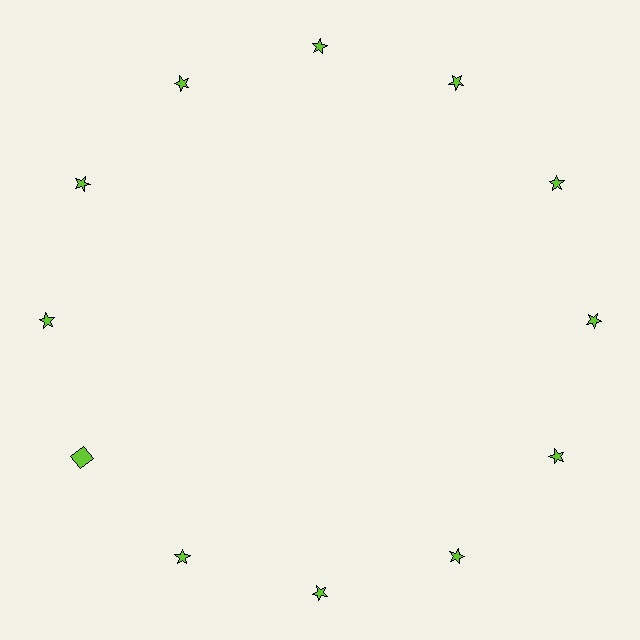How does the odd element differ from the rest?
It has a different shape: square instead of star.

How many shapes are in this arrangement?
There are 12 shapes arranged in a ring pattern.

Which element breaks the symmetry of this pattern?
The lime square at roughly the 8 o'clock position breaks the symmetry. All other shapes are lime stars.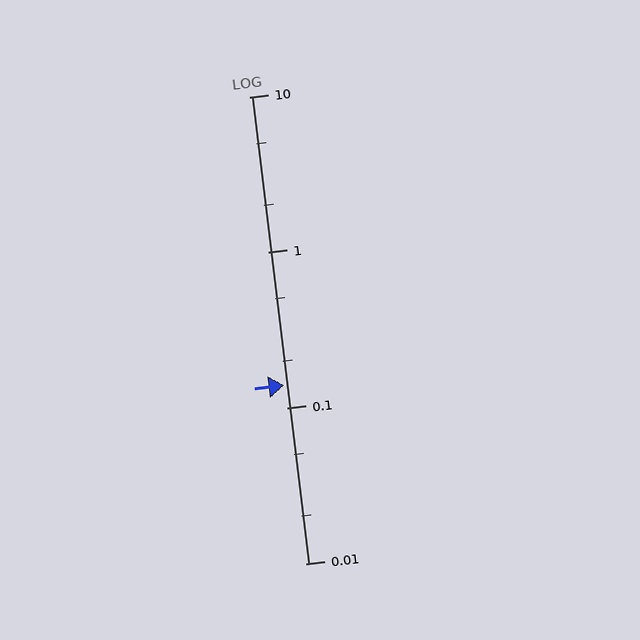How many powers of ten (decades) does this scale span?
The scale spans 3 decades, from 0.01 to 10.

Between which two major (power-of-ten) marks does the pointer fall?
The pointer is between 0.1 and 1.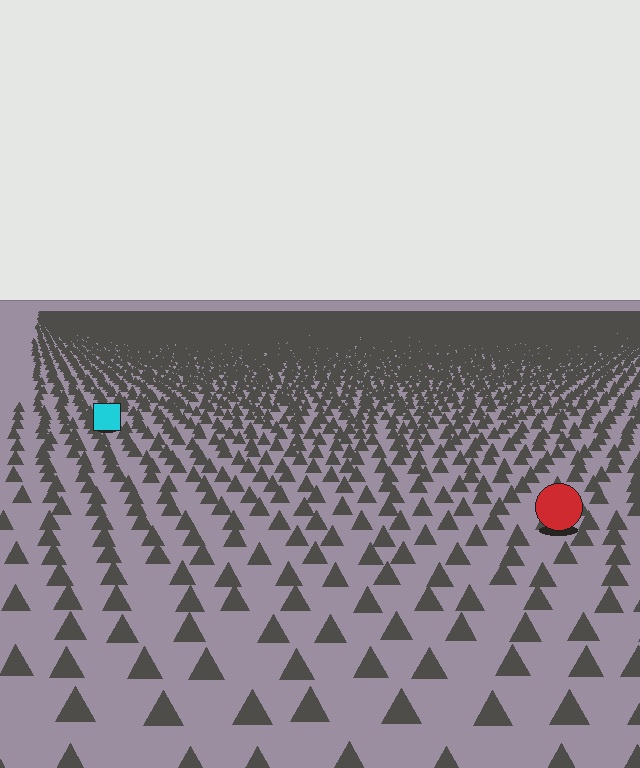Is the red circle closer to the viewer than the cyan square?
Yes. The red circle is closer — you can tell from the texture gradient: the ground texture is coarser near it.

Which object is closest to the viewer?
The red circle is closest. The texture marks near it are larger and more spread out.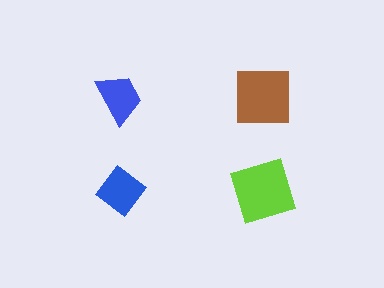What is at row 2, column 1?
A blue diamond.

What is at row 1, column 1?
A blue trapezoid.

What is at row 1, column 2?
A brown square.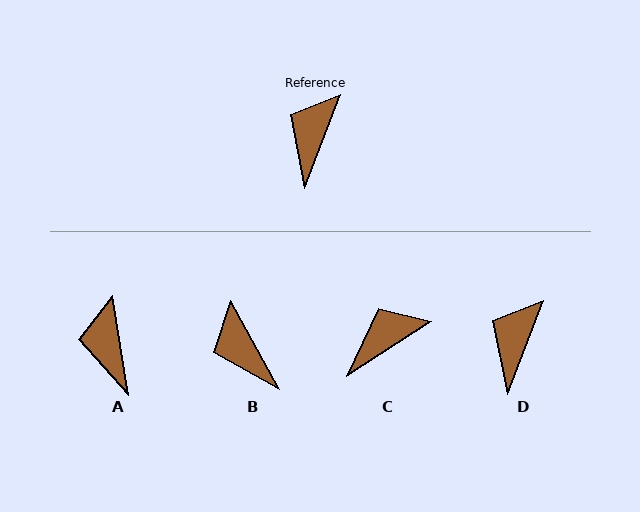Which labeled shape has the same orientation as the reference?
D.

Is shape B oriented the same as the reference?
No, it is off by about 50 degrees.